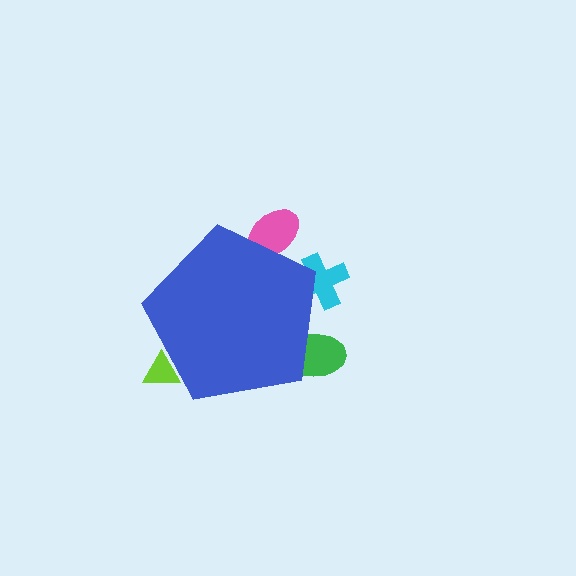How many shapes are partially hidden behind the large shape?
4 shapes are partially hidden.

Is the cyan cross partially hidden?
Yes, the cyan cross is partially hidden behind the blue pentagon.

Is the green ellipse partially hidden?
Yes, the green ellipse is partially hidden behind the blue pentagon.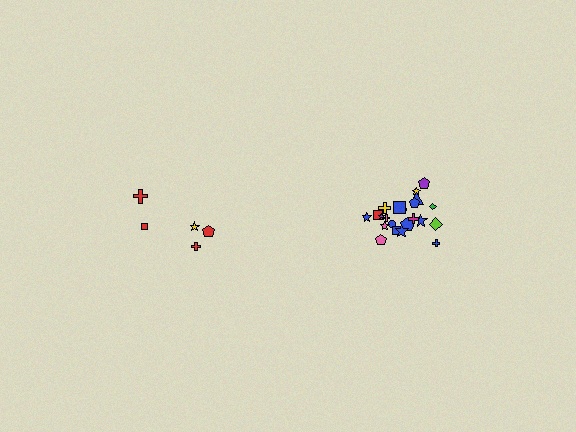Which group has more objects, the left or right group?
The right group.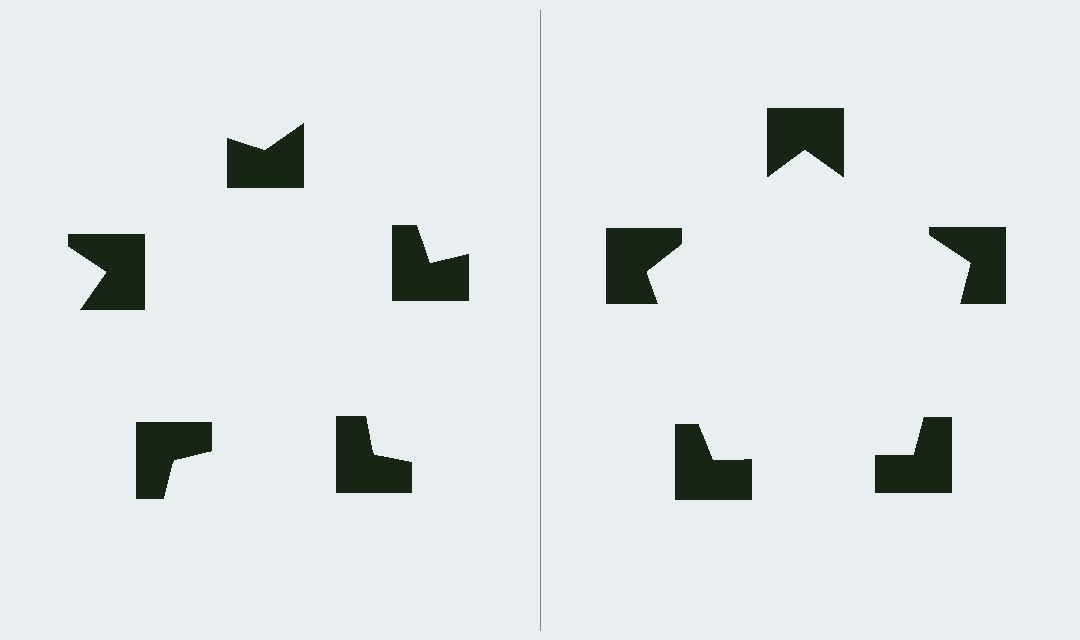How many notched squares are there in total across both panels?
10 — 5 on each side.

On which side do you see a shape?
An illusory pentagon appears on the right side. On the left side the wedge cuts are rotated, so no coherent shape forms.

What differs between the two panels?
The notched squares are positioned identically on both sides; only the wedge orientations differ. On the right they align to a pentagon; on the left they are misaligned.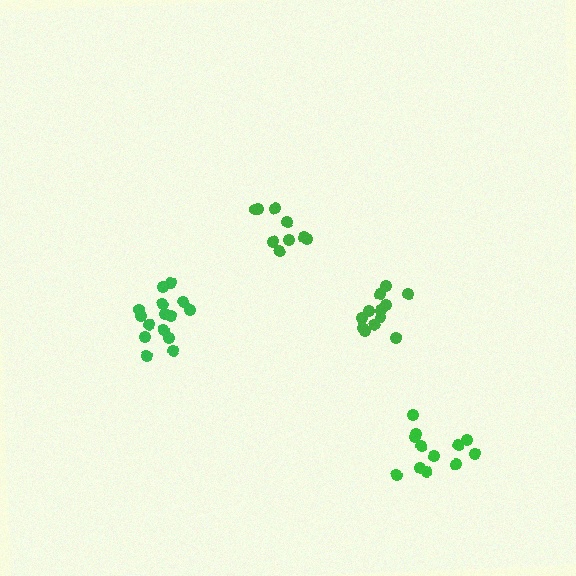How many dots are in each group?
Group 1: 12 dots, Group 2: 15 dots, Group 3: 9 dots, Group 4: 12 dots (48 total).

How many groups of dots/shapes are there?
There are 4 groups.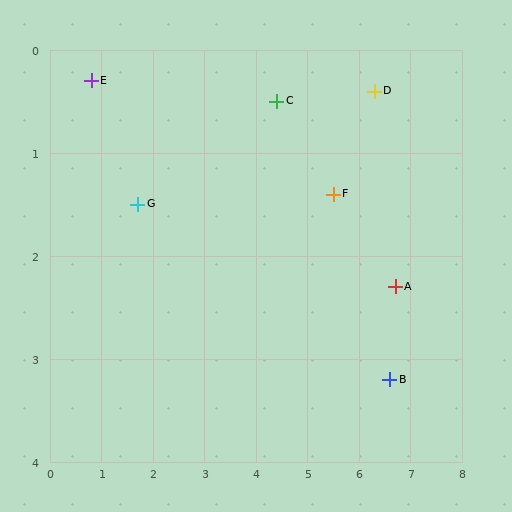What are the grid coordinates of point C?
Point C is at approximately (4.4, 0.5).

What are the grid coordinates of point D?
Point D is at approximately (6.3, 0.4).